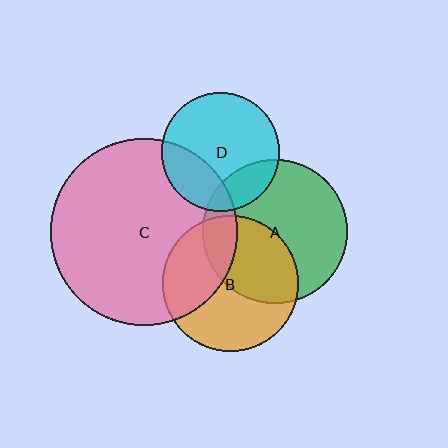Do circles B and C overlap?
Yes.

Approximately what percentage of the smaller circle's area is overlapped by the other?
Approximately 35%.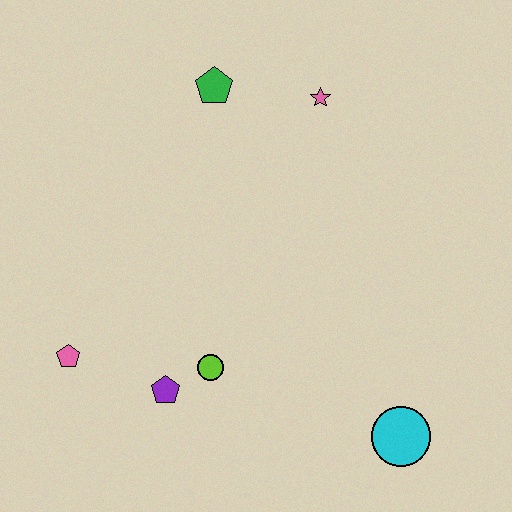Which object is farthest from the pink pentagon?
The pink star is farthest from the pink pentagon.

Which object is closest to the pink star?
The green pentagon is closest to the pink star.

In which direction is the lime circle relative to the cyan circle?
The lime circle is to the left of the cyan circle.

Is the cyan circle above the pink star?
No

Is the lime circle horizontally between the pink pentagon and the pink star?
Yes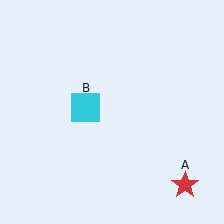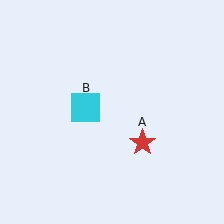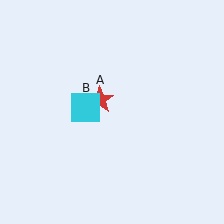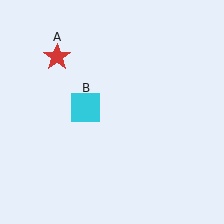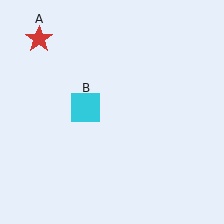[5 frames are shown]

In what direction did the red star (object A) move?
The red star (object A) moved up and to the left.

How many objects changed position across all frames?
1 object changed position: red star (object A).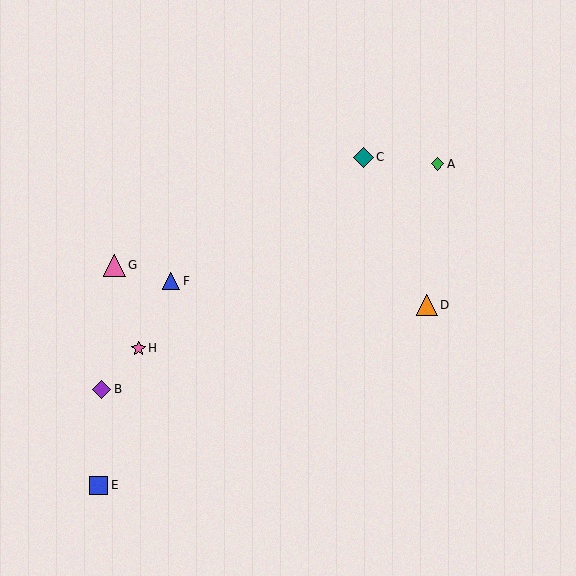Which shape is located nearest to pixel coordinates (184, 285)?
The blue triangle (labeled F) at (171, 281) is nearest to that location.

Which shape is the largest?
The pink triangle (labeled G) is the largest.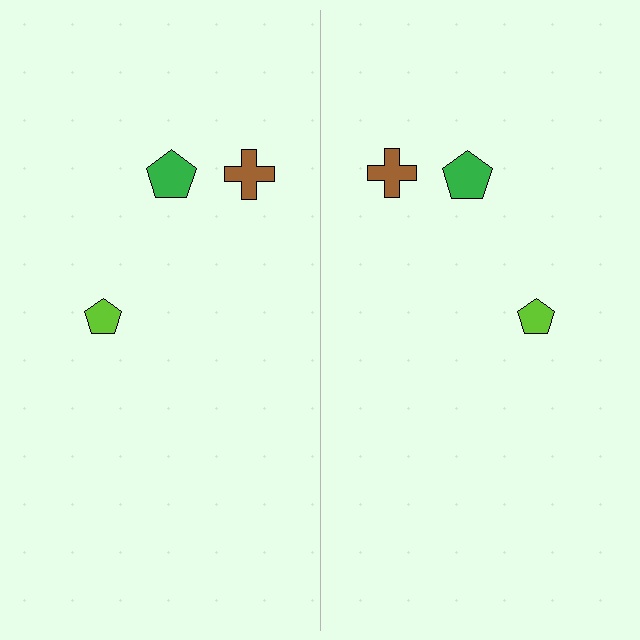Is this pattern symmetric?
Yes, this pattern has bilateral (reflection) symmetry.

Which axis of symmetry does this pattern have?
The pattern has a vertical axis of symmetry running through the center of the image.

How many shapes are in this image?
There are 6 shapes in this image.